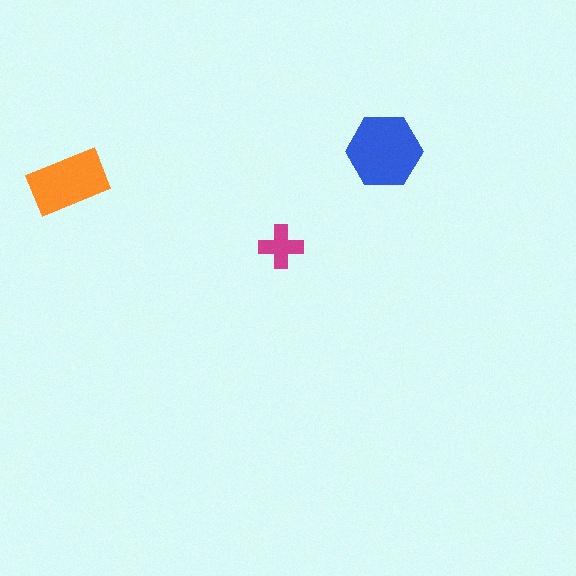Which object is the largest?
The blue hexagon.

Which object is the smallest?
The magenta cross.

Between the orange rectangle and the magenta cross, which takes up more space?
The orange rectangle.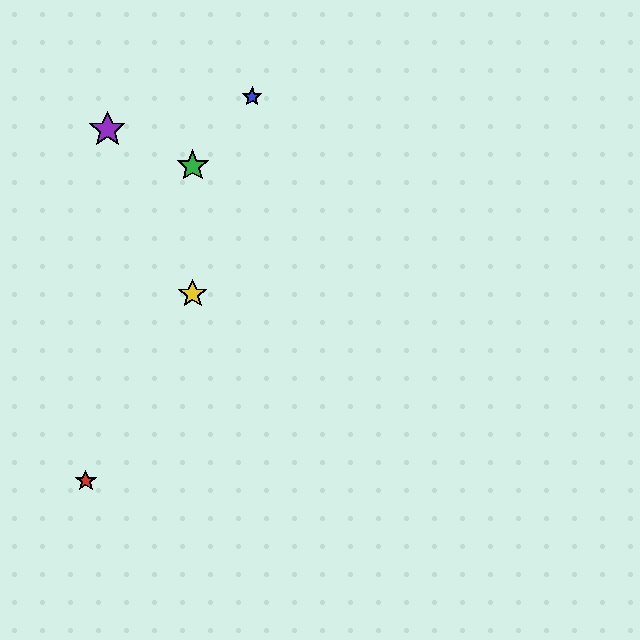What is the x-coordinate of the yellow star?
The yellow star is at x≈193.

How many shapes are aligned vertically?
2 shapes (the green star, the yellow star) are aligned vertically.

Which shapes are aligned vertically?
The green star, the yellow star are aligned vertically.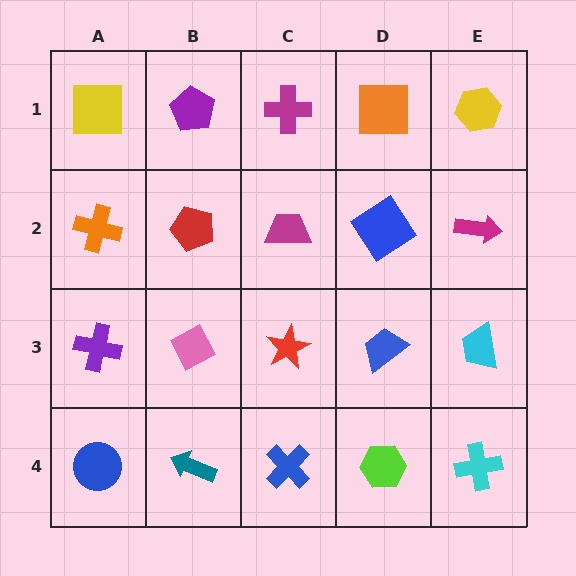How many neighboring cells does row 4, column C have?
3.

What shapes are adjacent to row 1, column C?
A magenta trapezoid (row 2, column C), a purple pentagon (row 1, column B), an orange square (row 1, column D).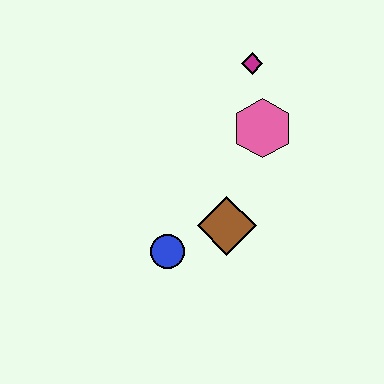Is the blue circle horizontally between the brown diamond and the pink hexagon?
No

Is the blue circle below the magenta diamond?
Yes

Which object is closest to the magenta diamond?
The pink hexagon is closest to the magenta diamond.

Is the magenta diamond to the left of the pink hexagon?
Yes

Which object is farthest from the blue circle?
The magenta diamond is farthest from the blue circle.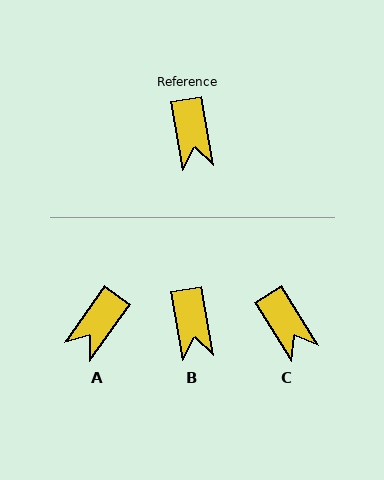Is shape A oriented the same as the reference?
No, it is off by about 45 degrees.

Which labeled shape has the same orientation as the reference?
B.